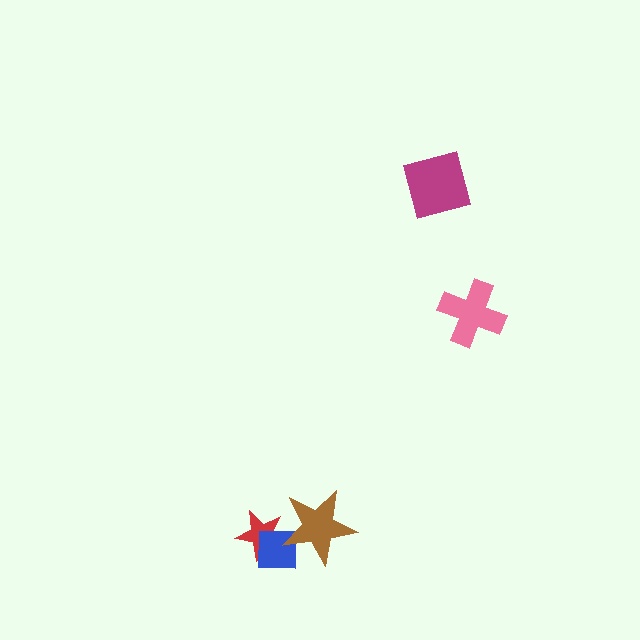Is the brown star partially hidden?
No, no other shape covers it.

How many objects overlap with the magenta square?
0 objects overlap with the magenta square.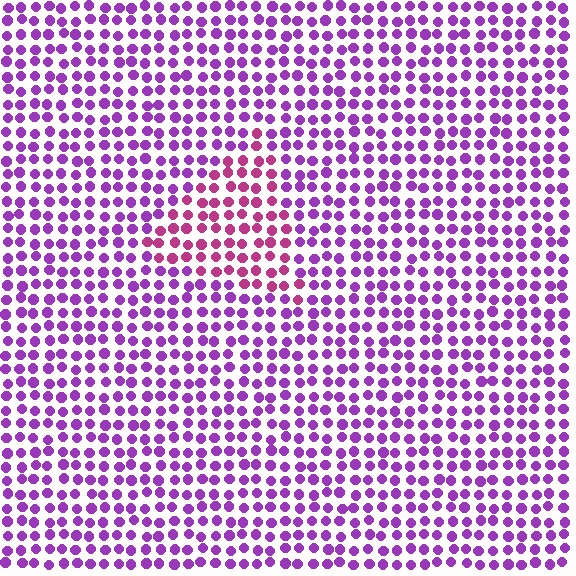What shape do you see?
I see a triangle.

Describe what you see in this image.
The image is filled with small purple elements in a uniform arrangement. A triangle-shaped region is visible where the elements are tinted to a slightly different hue, forming a subtle color boundary.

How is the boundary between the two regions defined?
The boundary is defined purely by a slight shift in hue (about 38 degrees). Spacing, size, and orientation are identical on both sides.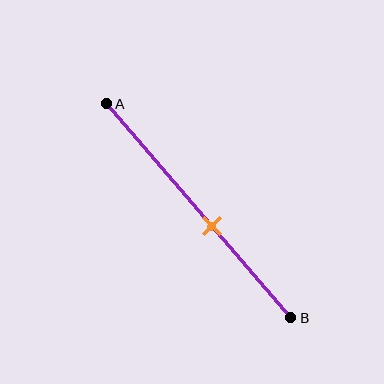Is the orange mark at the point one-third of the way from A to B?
No, the mark is at about 55% from A, not at the 33% one-third point.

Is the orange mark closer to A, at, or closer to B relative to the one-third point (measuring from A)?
The orange mark is closer to point B than the one-third point of segment AB.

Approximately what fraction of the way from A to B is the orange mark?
The orange mark is approximately 55% of the way from A to B.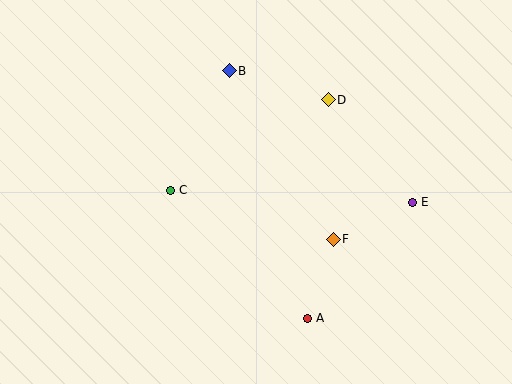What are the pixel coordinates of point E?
Point E is at (412, 202).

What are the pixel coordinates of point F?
Point F is at (333, 239).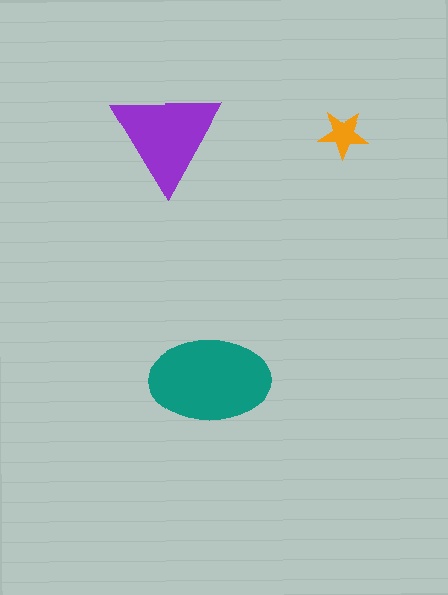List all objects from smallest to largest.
The orange star, the purple triangle, the teal ellipse.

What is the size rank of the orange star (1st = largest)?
3rd.